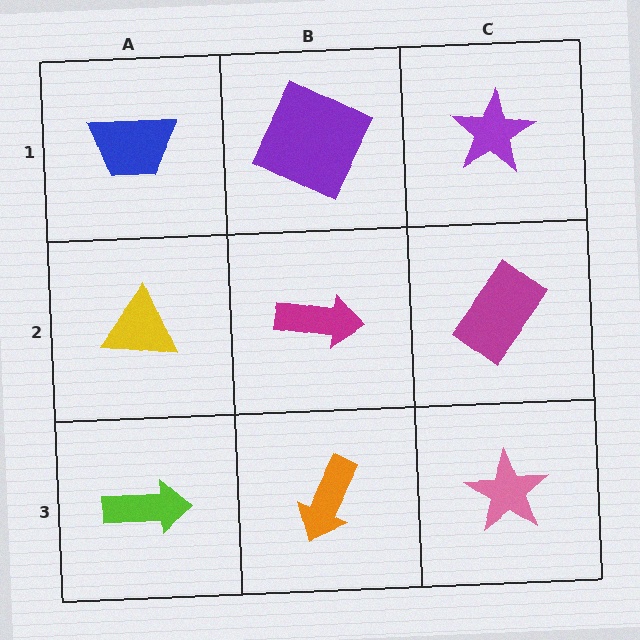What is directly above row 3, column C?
A magenta rectangle.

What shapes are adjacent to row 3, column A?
A yellow triangle (row 2, column A), an orange arrow (row 3, column B).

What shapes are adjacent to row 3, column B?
A magenta arrow (row 2, column B), a lime arrow (row 3, column A), a pink star (row 3, column C).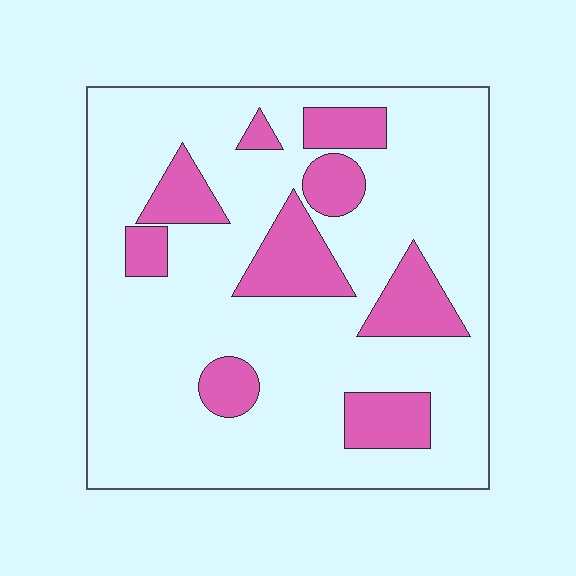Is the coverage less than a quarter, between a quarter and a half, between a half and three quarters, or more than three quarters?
Less than a quarter.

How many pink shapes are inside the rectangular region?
9.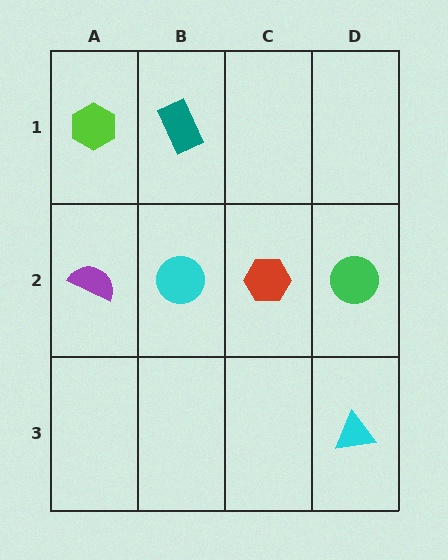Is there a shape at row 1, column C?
No, that cell is empty.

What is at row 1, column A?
A lime hexagon.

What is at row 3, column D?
A cyan triangle.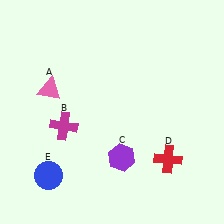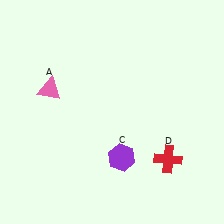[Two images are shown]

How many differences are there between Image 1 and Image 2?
There are 2 differences between the two images.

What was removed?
The blue circle (E), the magenta cross (B) were removed in Image 2.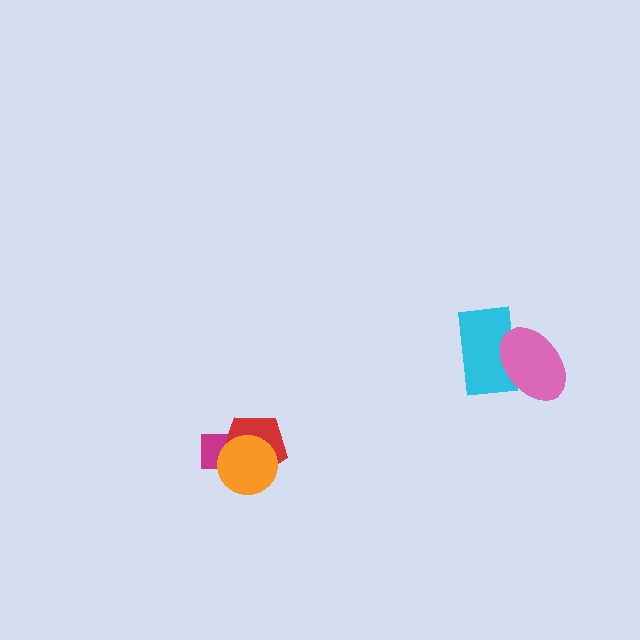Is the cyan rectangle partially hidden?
Yes, it is partially covered by another shape.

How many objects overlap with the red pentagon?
2 objects overlap with the red pentagon.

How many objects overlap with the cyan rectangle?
1 object overlaps with the cyan rectangle.